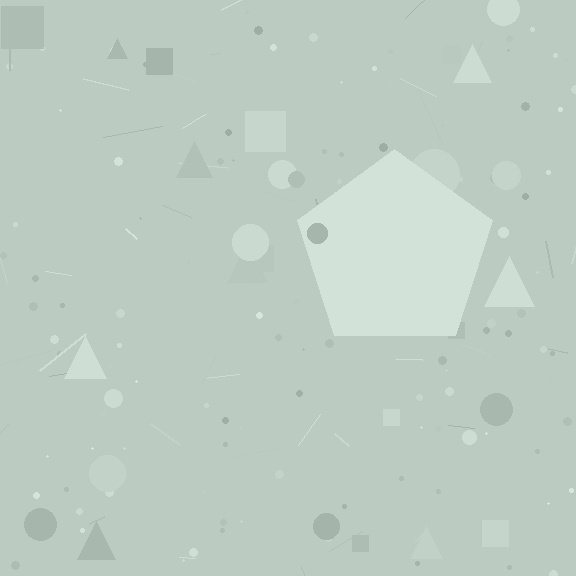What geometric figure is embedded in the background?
A pentagon is embedded in the background.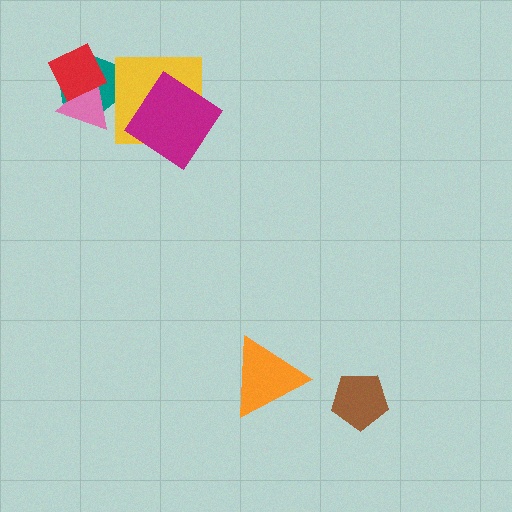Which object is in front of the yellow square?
The magenta diamond is in front of the yellow square.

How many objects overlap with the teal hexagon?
2 objects overlap with the teal hexagon.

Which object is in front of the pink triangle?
The red diamond is in front of the pink triangle.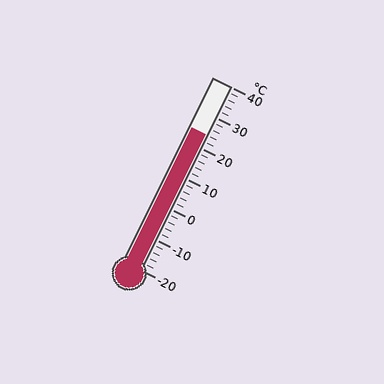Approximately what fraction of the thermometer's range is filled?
The thermometer is filled to approximately 75% of its range.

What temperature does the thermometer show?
The thermometer shows approximately 24°C.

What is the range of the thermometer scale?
The thermometer scale ranges from -20°C to 40°C.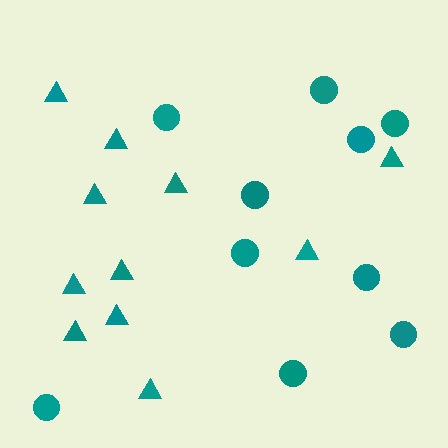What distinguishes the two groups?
There are 2 groups: one group of circles (10) and one group of triangles (11).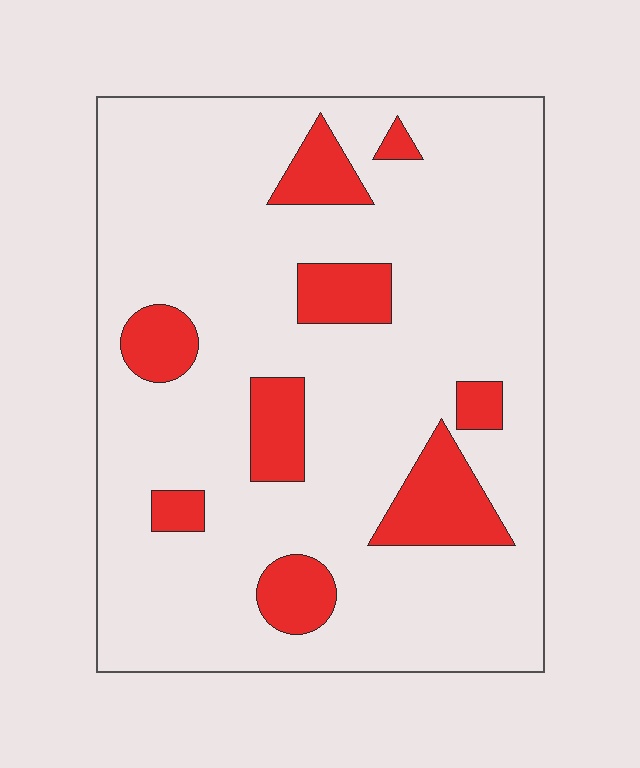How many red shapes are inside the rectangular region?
9.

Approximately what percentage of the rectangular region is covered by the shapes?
Approximately 15%.